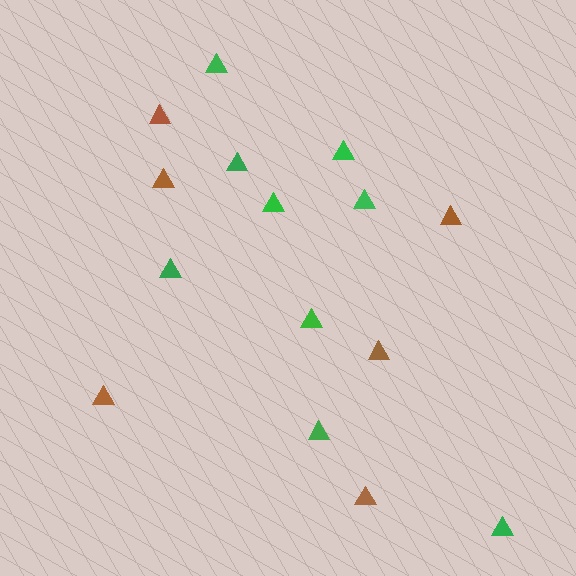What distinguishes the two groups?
There are 2 groups: one group of brown triangles (6) and one group of green triangles (9).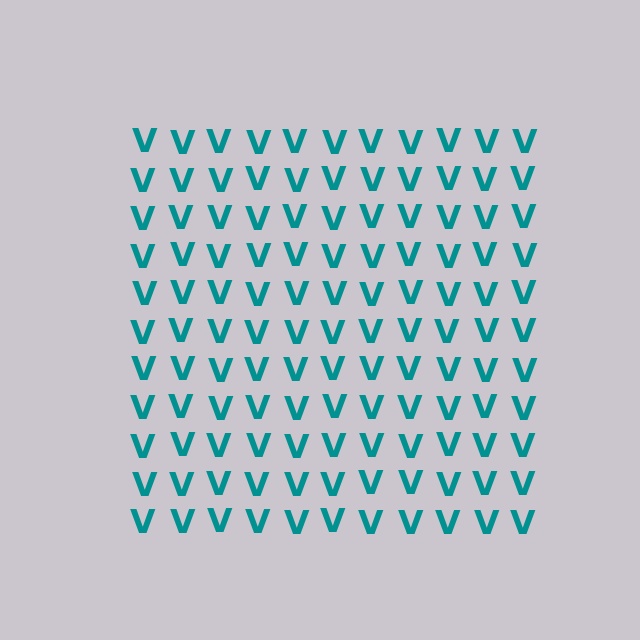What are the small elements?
The small elements are letter V's.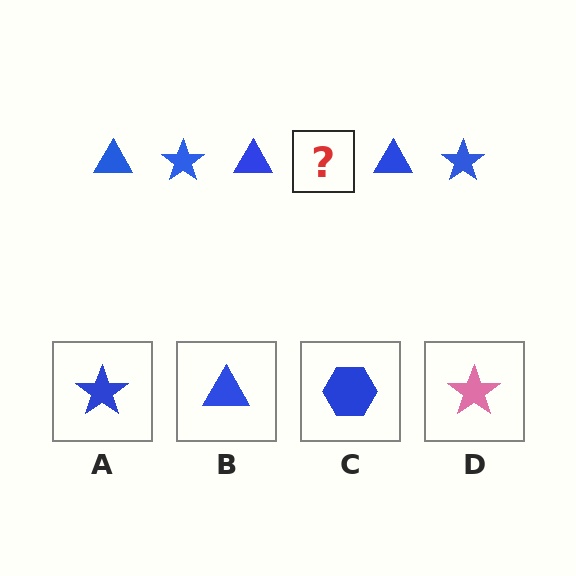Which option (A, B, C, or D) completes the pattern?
A.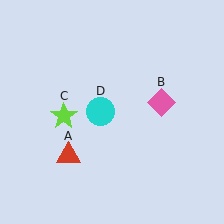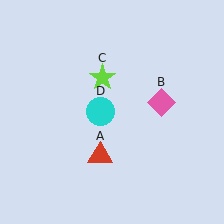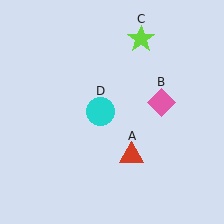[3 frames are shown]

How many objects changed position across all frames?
2 objects changed position: red triangle (object A), lime star (object C).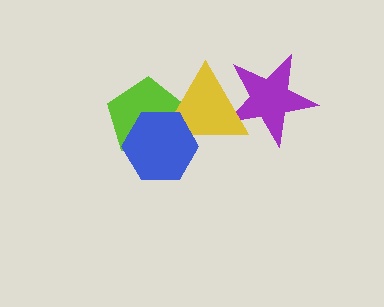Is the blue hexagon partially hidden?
No, no other shape covers it.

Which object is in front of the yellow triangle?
The blue hexagon is in front of the yellow triangle.